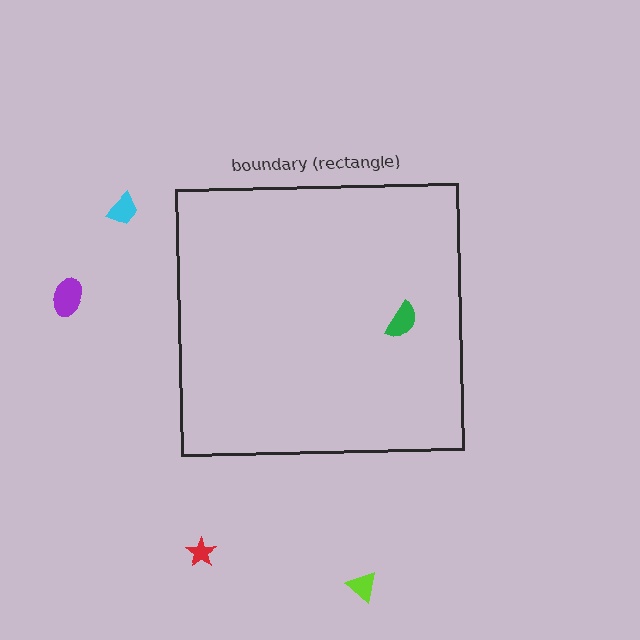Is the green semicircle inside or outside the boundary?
Inside.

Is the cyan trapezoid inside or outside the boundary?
Outside.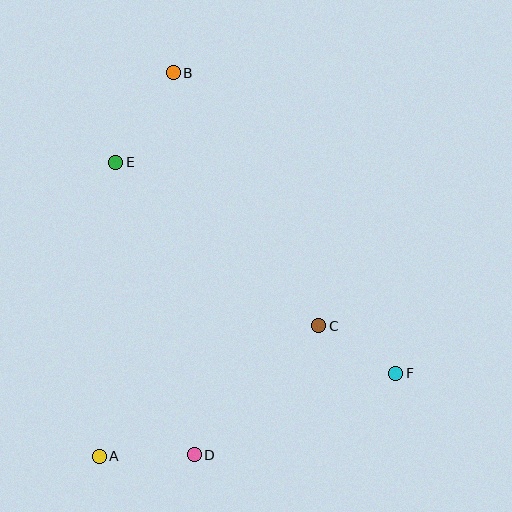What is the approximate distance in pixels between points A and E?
The distance between A and E is approximately 295 pixels.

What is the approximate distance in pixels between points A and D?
The distance between A and D is approximately 95 pixels.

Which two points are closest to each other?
Points C and F are closest to each other.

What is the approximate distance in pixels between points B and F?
The distance between B and F is approximately 374 pixels.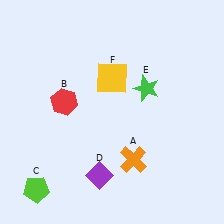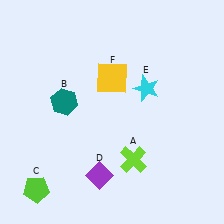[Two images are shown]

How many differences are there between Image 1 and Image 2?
There are 3 differences between the two images.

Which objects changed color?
A changed from orange to lime. B changed from red to teal. E changed from green to cyan.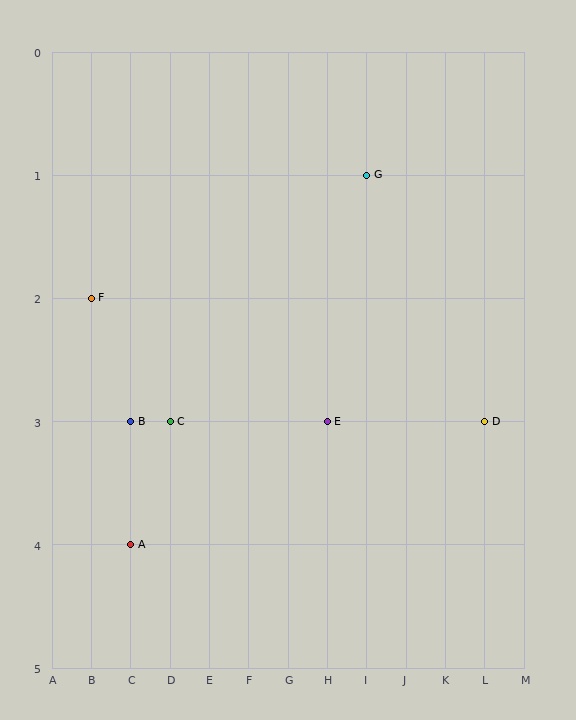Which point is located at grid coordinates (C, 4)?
Point A is at (C, 4).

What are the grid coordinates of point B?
Point B is at grid coordinates (C, 3).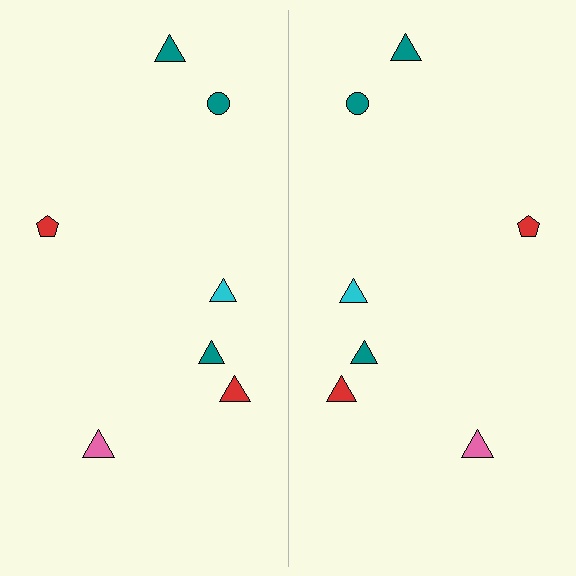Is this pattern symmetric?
Yes, this pattern has bilateral (reflection) symmetry.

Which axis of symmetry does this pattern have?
The pattern has a vertical axis of symmetry running through the center of the image.